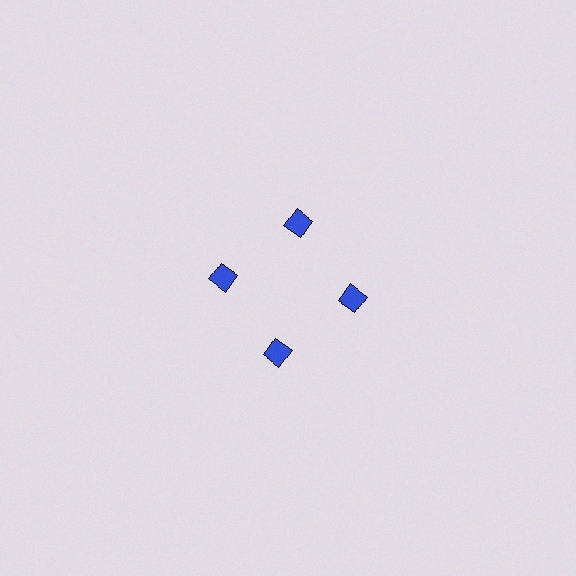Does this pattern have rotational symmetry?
Yes, this pattern has 4-fold rotational symmetry. It looks the same after rotating 90 degrees around the center.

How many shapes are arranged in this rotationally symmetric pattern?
There are 4 shapes, arranged in 4 groups of 1.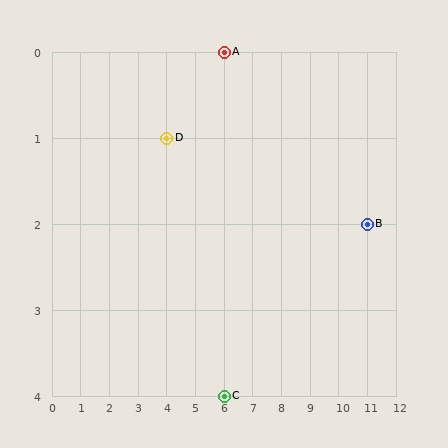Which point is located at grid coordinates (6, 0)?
Point A is at (6, 0).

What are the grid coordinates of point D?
Point D is at grid coordinates (4, 1).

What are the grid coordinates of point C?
Point C is at grid coordinates (6, 4).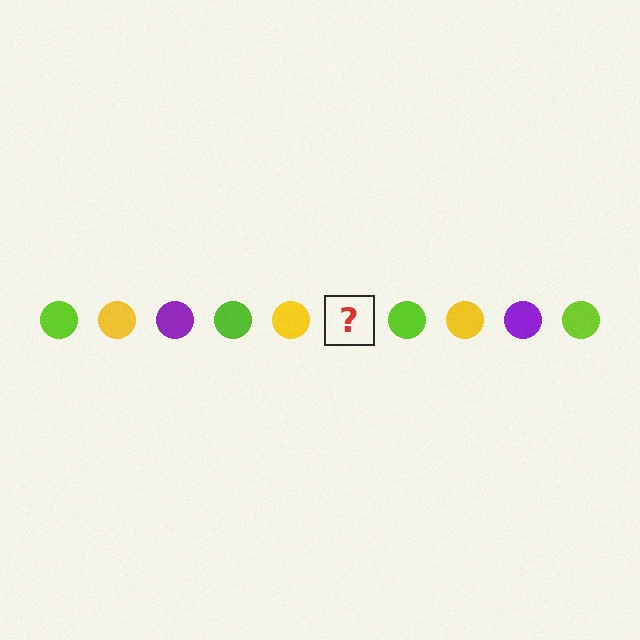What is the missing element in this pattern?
The missing element is a purple circle.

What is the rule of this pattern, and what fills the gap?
The rule is that the pattern cycles through lime, yellow, purple circles. The gap should be filled with a purple circle.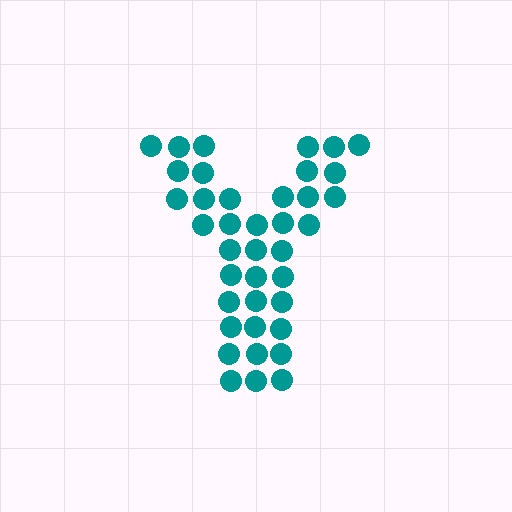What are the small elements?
The small elements are circles.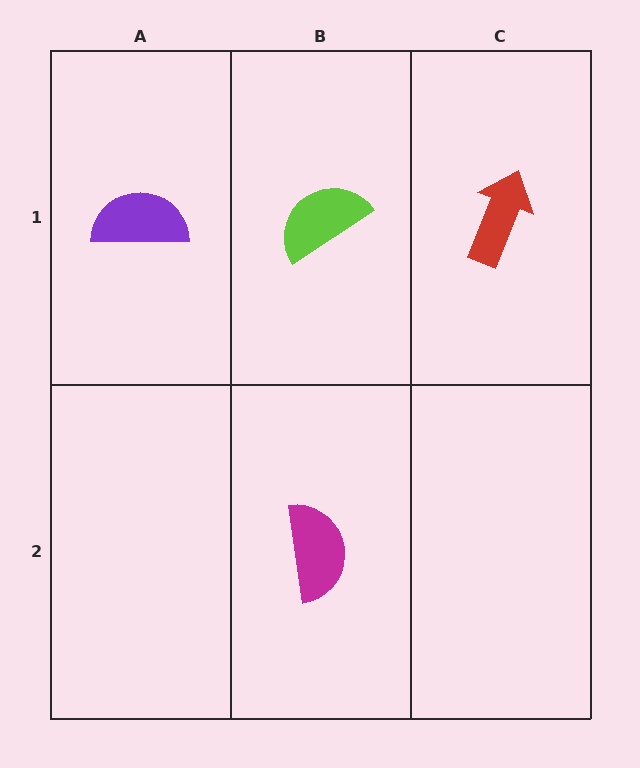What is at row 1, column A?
A purple semicircle.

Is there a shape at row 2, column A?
No, that cell is empty.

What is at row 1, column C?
A red arrow.